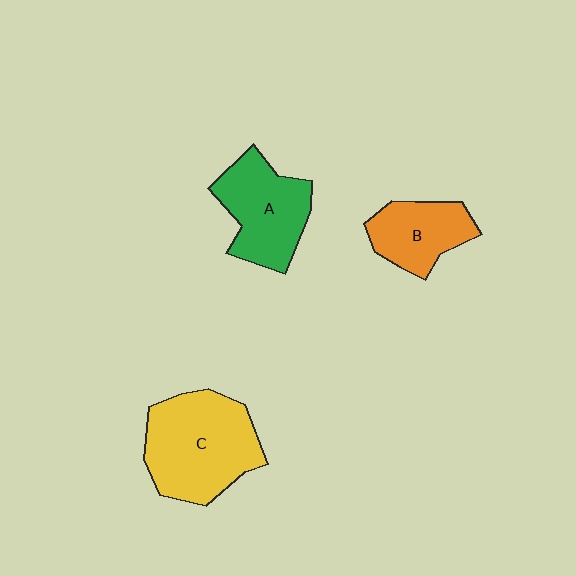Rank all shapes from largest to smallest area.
From largest to smallest: C (yellow), A (green), B (orange).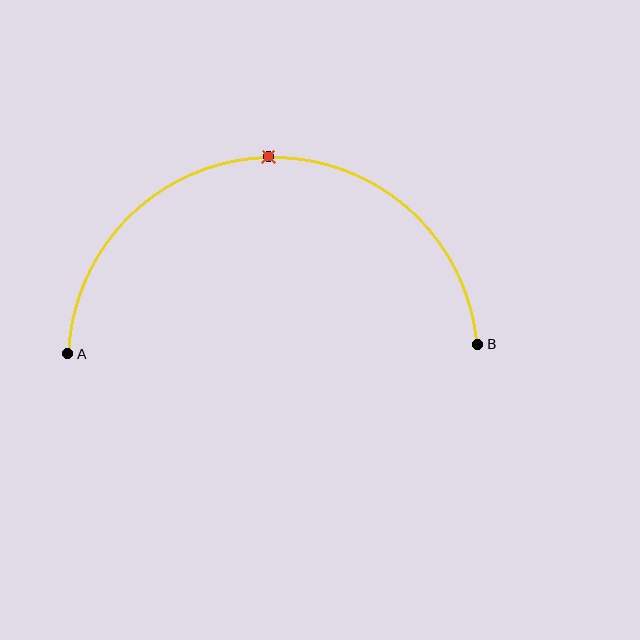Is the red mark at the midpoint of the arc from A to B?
Yes. The red mark lies on the arc at equal arc-length from both A and B — it is the arc midpoint.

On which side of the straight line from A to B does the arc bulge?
The arc bulges above the straight line connecting A and B.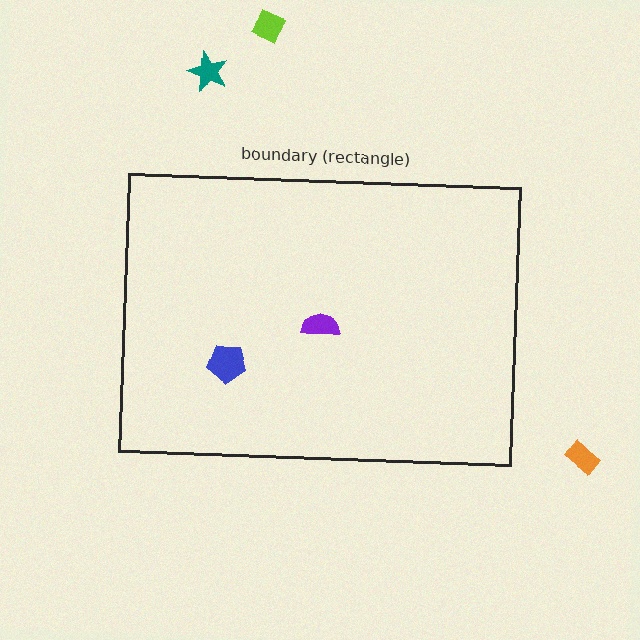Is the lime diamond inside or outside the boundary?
Outside.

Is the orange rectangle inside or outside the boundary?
Outside.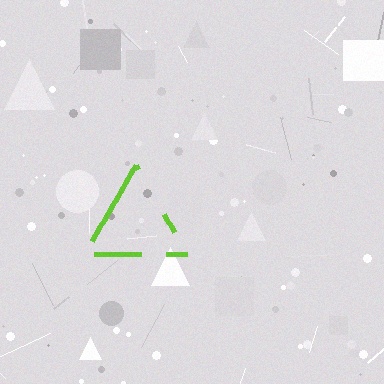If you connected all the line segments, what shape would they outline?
They would outline a triangle.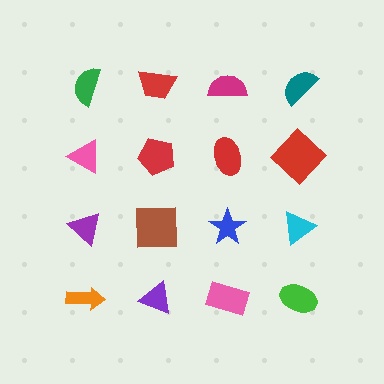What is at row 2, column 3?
A red ellipse.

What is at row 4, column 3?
A pink rectangle.